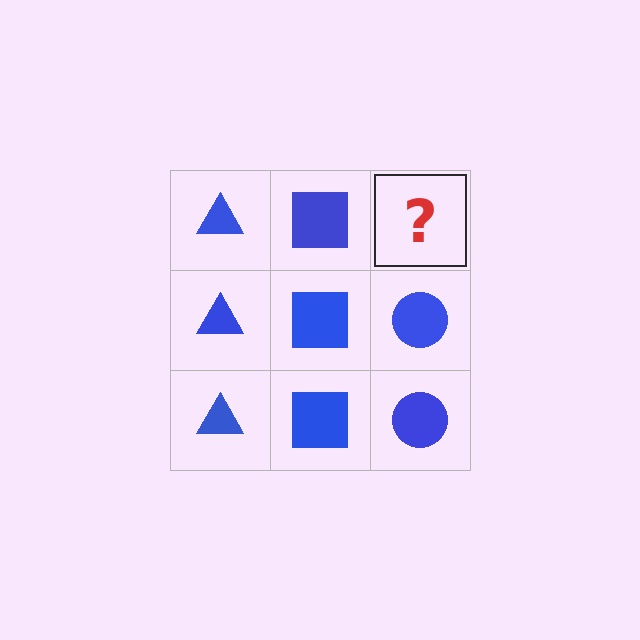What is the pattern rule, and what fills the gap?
The rule is that each column has a consistent shape. The gap should be filled with a blue circle.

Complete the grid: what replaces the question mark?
The question mark should be replaced with a blue circle.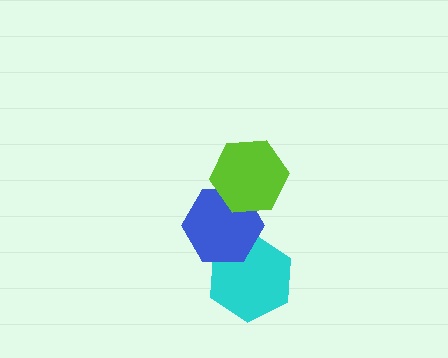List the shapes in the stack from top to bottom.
From top to bottom: the lime hexagon, the blue hexagon, the cyan hexagon.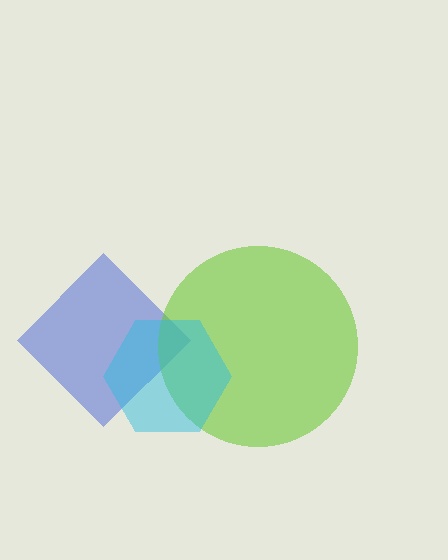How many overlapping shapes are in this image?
There are 3 overlapping shapes in the image.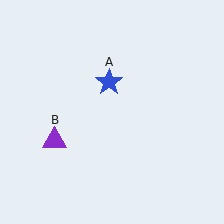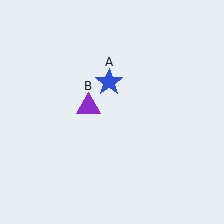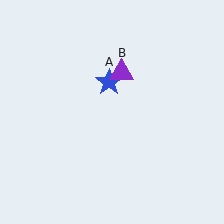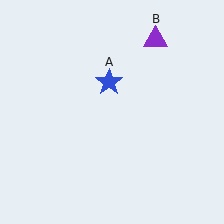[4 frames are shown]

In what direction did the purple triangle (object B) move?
The purple triangle (object B) moved up and to the right.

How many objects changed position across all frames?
1 object changed position: purple triangle (object B).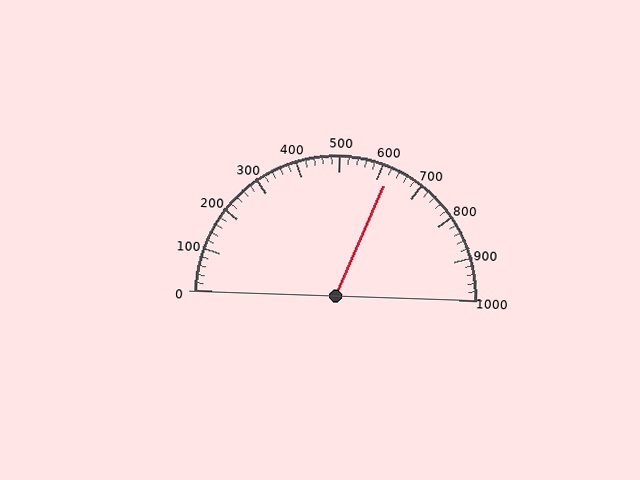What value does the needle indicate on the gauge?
The needle indicates approximately 620.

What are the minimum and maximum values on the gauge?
The gauge ranges from 0 to 1000.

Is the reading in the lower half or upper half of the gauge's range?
The reading is in the upper half of the range (0 to 1000).